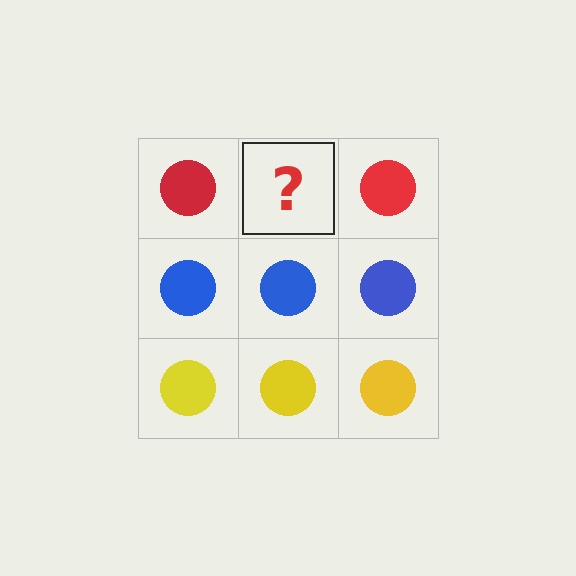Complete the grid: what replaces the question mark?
The question mark should be replaced with a red circle.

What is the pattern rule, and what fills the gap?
The rule is that each row has a consistent color. The gap should be filled with a red circle.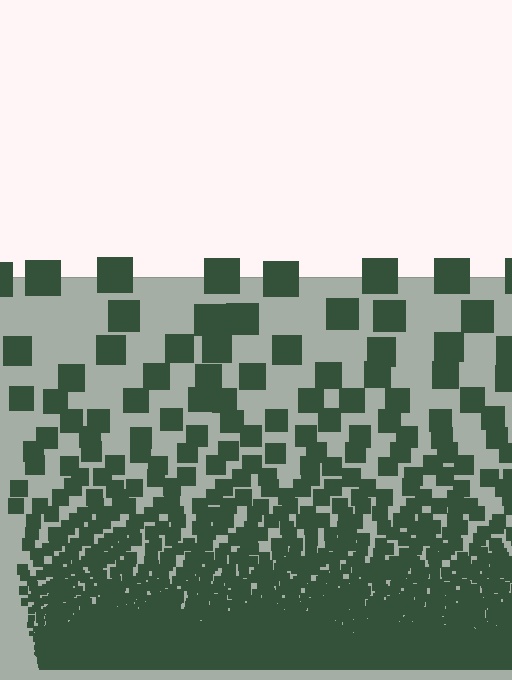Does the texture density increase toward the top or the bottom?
Density increases toward the bottom.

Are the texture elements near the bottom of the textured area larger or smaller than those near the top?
Smaller. The gradient is inverted — elements near the bottom are smaller and denser.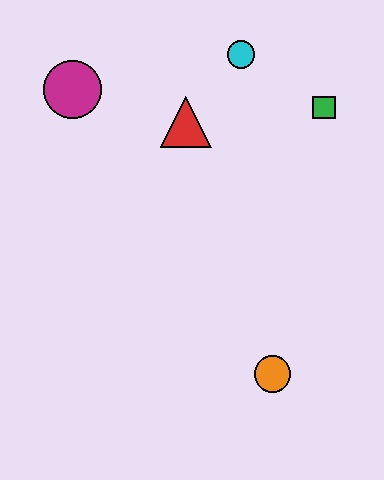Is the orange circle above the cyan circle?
No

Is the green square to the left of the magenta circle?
No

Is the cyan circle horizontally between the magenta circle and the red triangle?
No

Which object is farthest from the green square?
The orange circle is farthest from the green square.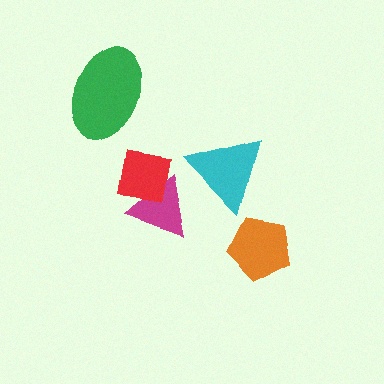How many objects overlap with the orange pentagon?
0 objects overlap with the orange pentagon.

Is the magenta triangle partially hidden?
Yes, it is partially covered by another shape.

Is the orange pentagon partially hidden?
No, no other shape covers it.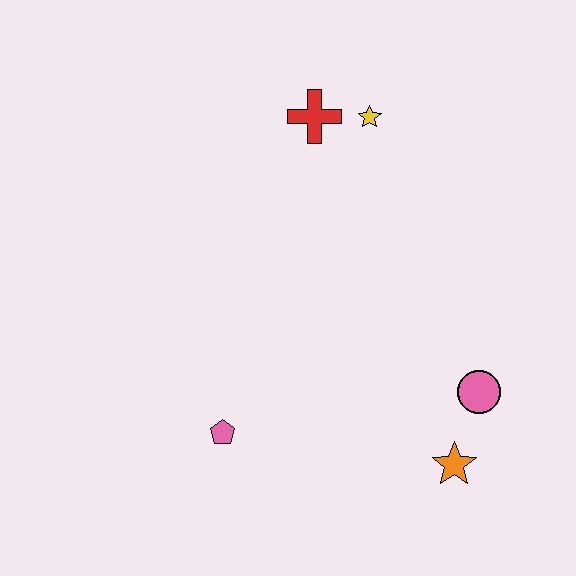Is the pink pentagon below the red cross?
Yes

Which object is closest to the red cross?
The yellow star is closest to the red cross.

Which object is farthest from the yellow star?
The orange star is farthest from the yellow star.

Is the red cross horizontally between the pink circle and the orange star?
No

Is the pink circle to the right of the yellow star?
Yes